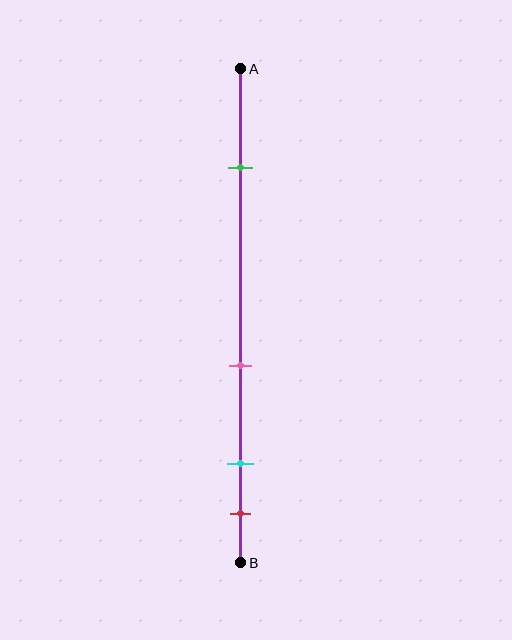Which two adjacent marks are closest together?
The cyan and red marks are the closest adjacent pair.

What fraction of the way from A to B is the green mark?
The green mark is approximately 20% (0.2) of the way from A to B.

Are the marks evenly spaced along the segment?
No, the marks are not evenly spaced.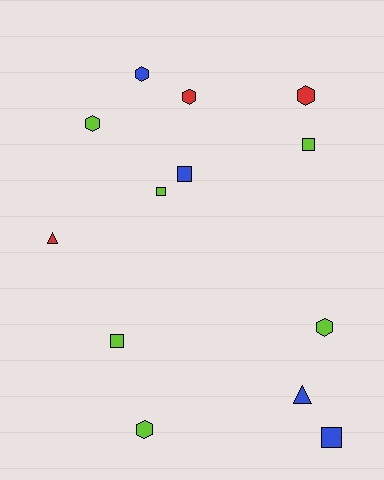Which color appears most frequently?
Lime, with 6 objects.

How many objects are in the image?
There are 13 objects.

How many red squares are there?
There are no red squares.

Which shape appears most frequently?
Hexagon, with 6 objects.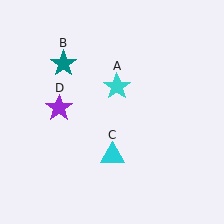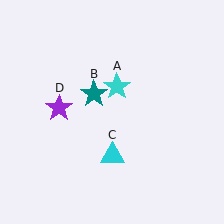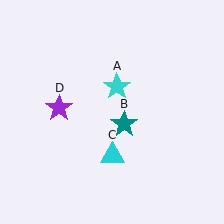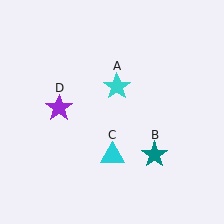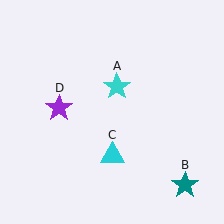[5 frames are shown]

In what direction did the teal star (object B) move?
The teal star (object B) moved down and to the right.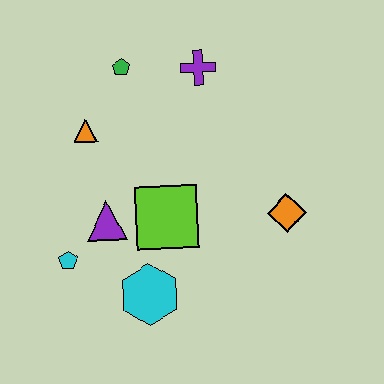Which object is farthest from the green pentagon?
The cyan hexagon is farthest from the green pentagon.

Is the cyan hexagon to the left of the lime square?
Yes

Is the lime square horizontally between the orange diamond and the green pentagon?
Yes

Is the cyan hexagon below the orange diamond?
Yes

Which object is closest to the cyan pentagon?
The purple triangle is closest to the cyan pentagon.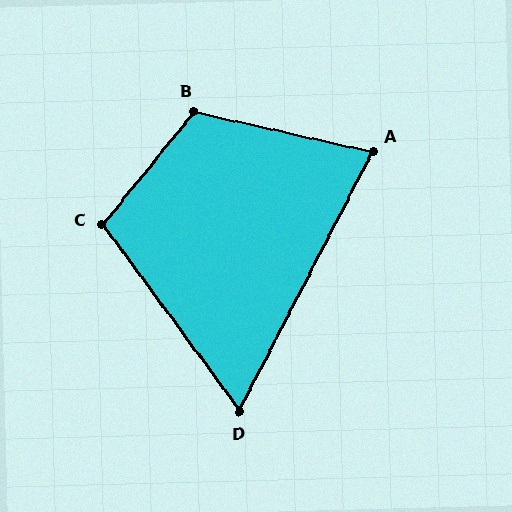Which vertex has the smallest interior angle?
D, at approximately 63 degrees.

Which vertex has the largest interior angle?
B, at approximately 117 degrees.